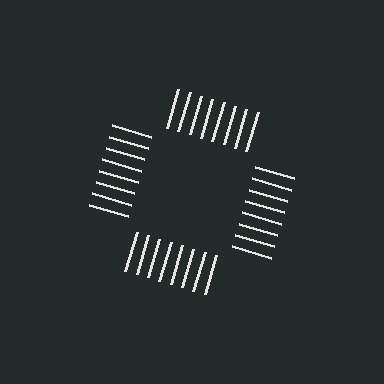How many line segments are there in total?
32 — 8 along each of the 4 edges.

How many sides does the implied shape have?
4 sides — the line-ends trace a square.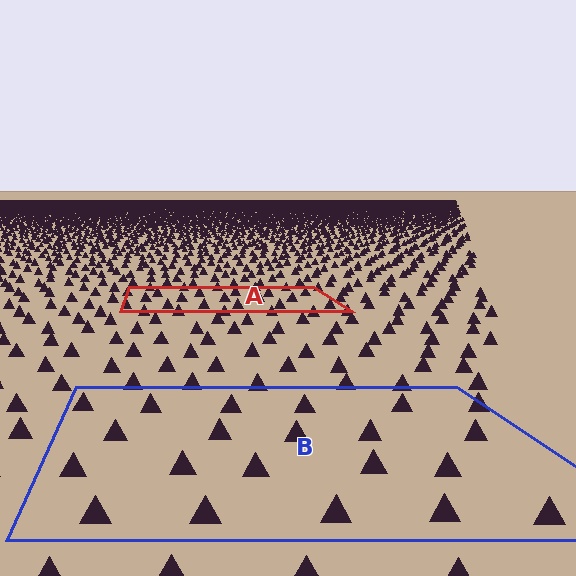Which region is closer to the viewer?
Region B is closer. The texture elements there are larger and more spread out.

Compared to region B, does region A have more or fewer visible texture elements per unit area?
Region A has more texture elements per unit area — they are packed more densely because it is farther away.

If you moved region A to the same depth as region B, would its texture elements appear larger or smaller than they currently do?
They would appear larger. At a closer depth, the same texture elements are projected at a bigger on-screen size.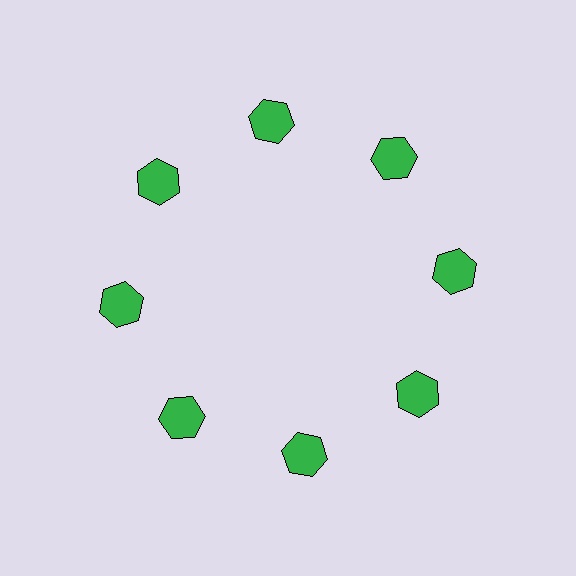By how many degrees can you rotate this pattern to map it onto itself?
The pattern maps onto itself every 45 degrees of rotation.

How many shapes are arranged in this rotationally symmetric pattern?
There are 8 shapes, arranged in 8 groups of 1.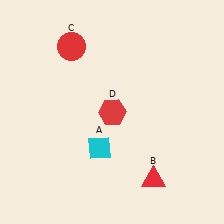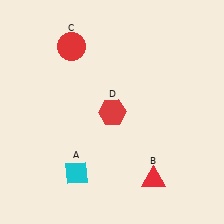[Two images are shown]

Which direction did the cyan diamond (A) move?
The cyan diamond (A) moved down.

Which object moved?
The cyan diamond (A) moved down.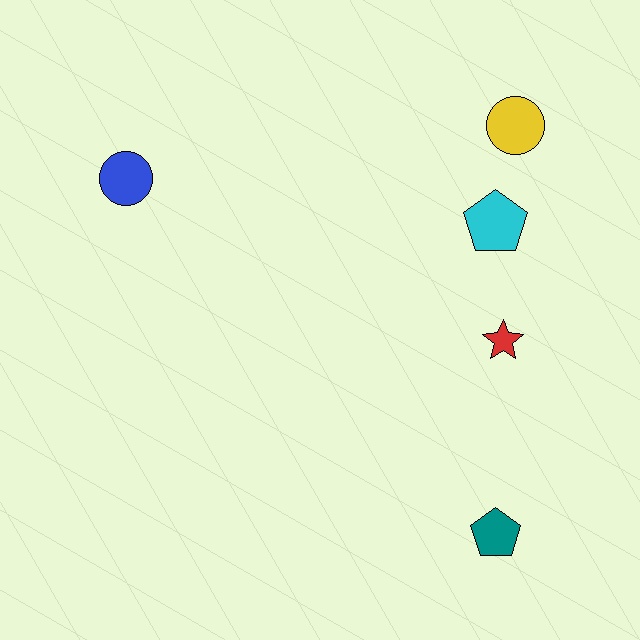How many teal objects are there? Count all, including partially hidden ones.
There is 1 teal object.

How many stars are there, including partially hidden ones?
There is 1 star.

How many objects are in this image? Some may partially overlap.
There are 5 objects.